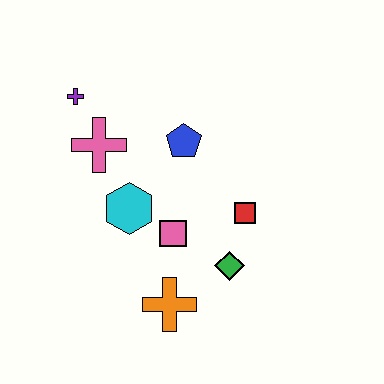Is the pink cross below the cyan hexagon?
No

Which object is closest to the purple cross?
The pink cross is closest to the purple cross.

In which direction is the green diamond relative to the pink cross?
The green diamond is to the right of the pink cross.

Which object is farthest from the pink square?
The purple cross is farthest from the pink square.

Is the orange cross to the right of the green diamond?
No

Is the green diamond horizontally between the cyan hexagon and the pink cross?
No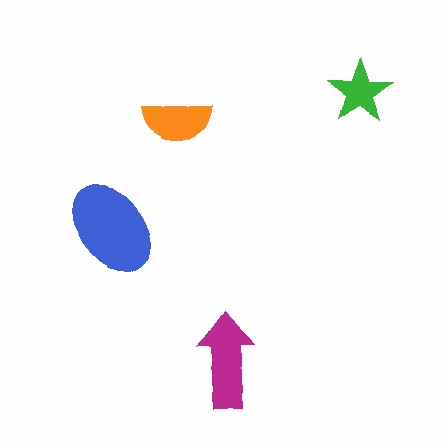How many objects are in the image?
There are 4 objects in the image.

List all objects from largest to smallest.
The blue ellipse, the magenta arrow, the orange semicircle, the green star.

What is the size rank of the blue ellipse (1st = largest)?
1st.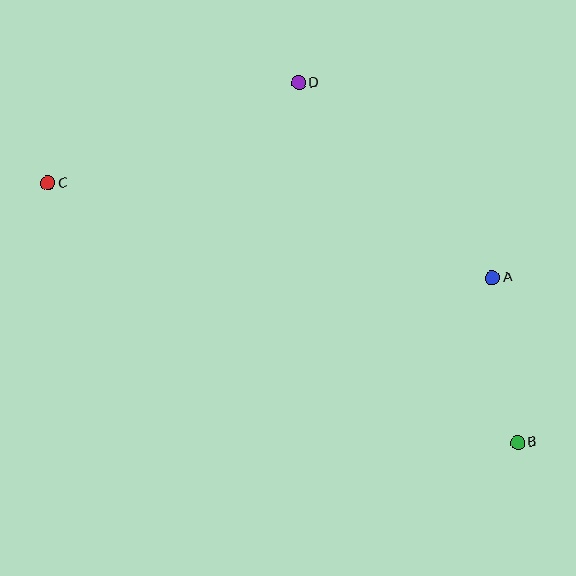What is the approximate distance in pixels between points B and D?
The distance between B and D is approximately 421 pixels.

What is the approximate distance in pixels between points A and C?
The distance between A and C is approximately 454 pixels.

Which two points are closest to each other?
Points A and B are closest to each other.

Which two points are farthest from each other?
Points B and C are farthest from each other.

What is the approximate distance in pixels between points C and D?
The distance between C and D is approximately 270 pixels.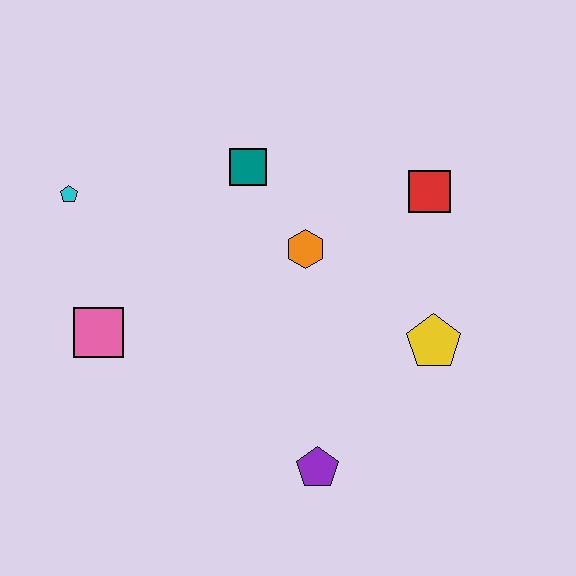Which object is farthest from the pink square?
The red square is farthest from the pink square.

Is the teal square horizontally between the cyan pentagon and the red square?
Yes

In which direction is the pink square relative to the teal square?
The pink square is below the teal square.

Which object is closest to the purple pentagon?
The yellow pentagon is closest to the purple pentagon.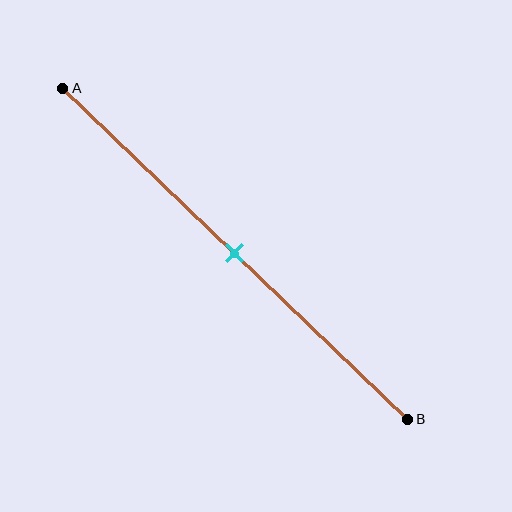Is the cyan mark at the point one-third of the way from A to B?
No, the mark is at about 50% from A, not at the 33% one-third point.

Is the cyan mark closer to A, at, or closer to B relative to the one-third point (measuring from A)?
The cyan mark is closer to point B than the one-third point of segment AB.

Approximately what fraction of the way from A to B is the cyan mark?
The cyan mark is approximately 50% of the way from A to B.